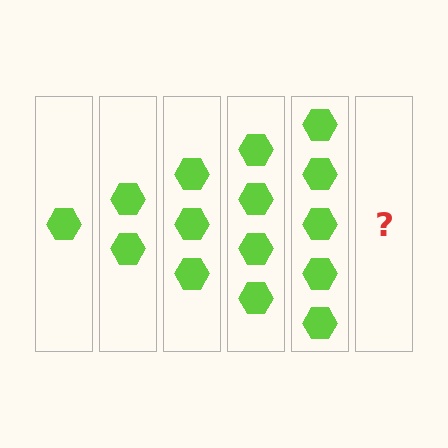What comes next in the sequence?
The next element should be 6 hexagons.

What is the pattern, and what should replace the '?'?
The pattern is that each step adds one more hexagon. The '?' should be 6 hexagons.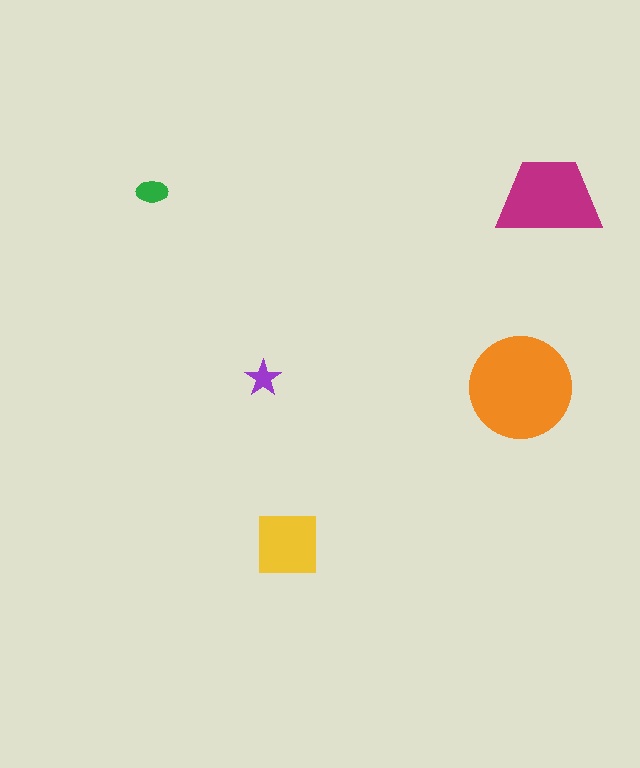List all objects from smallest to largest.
The purple star, the green ellipse, the yellow square, the magenta trapezoid, the orange circle.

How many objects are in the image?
There are 5 objects in the image.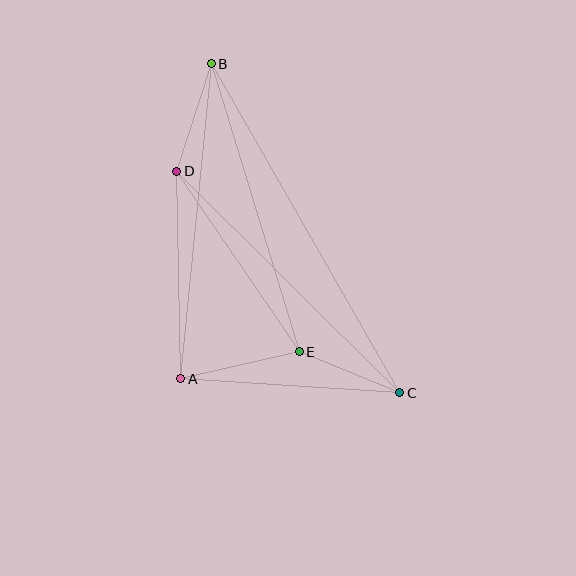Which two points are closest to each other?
Points C and E are closest to each other.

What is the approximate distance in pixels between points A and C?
The distance between A and C is approximately 219 pixels.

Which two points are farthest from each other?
Points B and C are farthest from each other.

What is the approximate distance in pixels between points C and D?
The distance between C and D is approximately 314 pixels.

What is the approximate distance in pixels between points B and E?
The distance between B and E is approximately 301 pixels.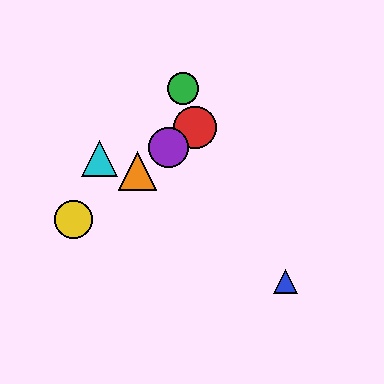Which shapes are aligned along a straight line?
The red circle, the yellow circle, the purple circle, the orange triangle are aligned along a straight line.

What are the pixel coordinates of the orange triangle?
The orange triangle is at (137, 171).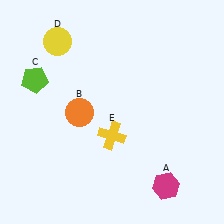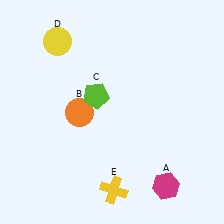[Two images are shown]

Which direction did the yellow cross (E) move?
The yellow cross (E) moved down.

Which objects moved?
The objects that moved are: the lime pentagon (C), the yellow cross (E).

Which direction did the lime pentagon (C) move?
The lime pentagon (C) moved right.